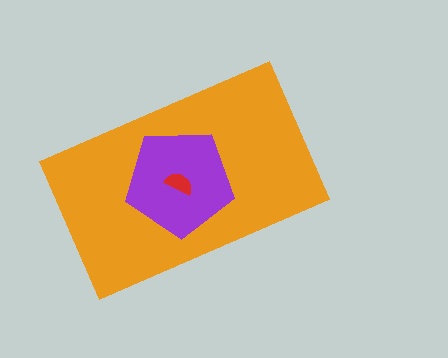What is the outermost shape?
The orange rectangle.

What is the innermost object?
The red semicircle.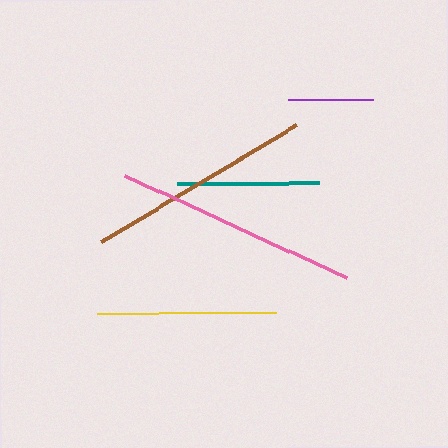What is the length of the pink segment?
The pink segment is approximately 245 pixels long.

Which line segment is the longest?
The pink line is the longest at approximately 245 pixels.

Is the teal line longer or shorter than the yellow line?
The yellow line is longer than the teal line.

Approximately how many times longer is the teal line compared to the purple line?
The teal line is approximately 1.7 times the length of the purple line.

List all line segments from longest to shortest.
From longest to shortest: pink, brown, yellow, teal, purple.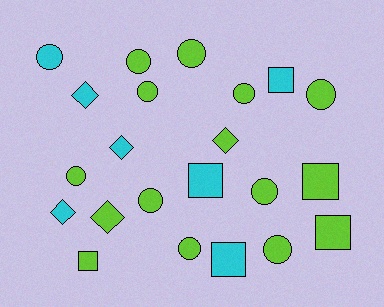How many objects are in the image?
There are 22 objects.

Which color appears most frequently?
Lime, with 15 objects.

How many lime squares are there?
There are 3 lime squares.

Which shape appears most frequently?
Circle, with 11 objects.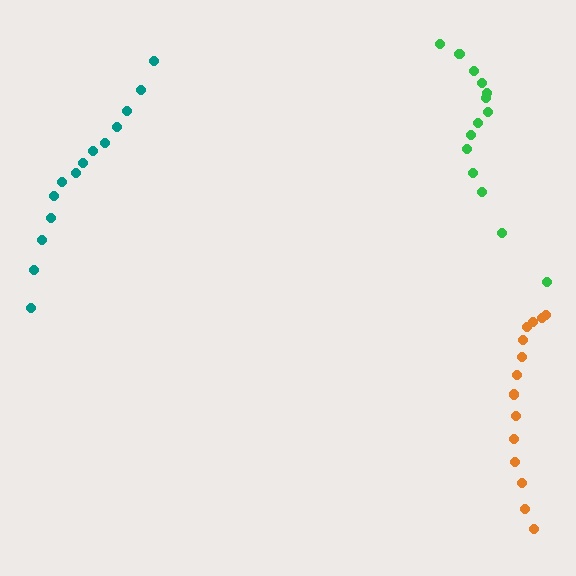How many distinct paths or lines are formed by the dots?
There are 3 distinct paths.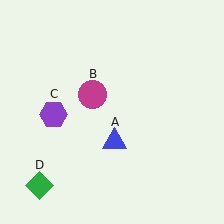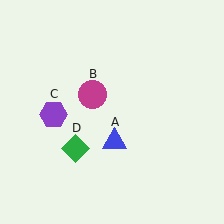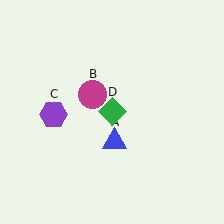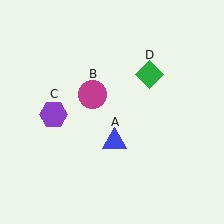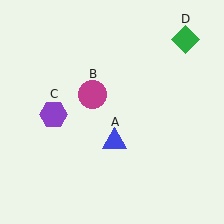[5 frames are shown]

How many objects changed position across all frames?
1 object changed position: green diamond (object D).